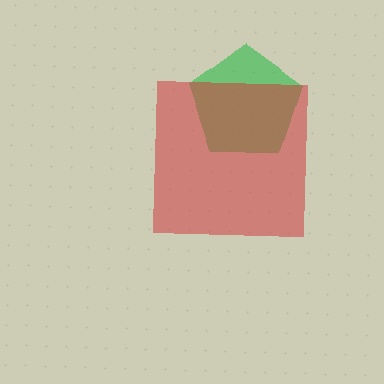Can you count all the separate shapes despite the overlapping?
Yes, there are 2 separate shapes.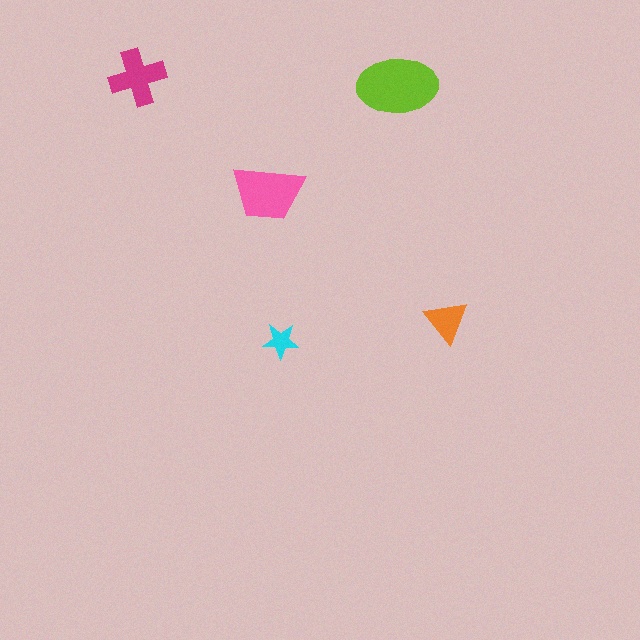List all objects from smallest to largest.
The cyan star, the orange triangle, the magenta cross, the pink trapezoid, the lime ellipse.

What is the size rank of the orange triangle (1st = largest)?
4th.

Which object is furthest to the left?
The magenta cross is leftmost.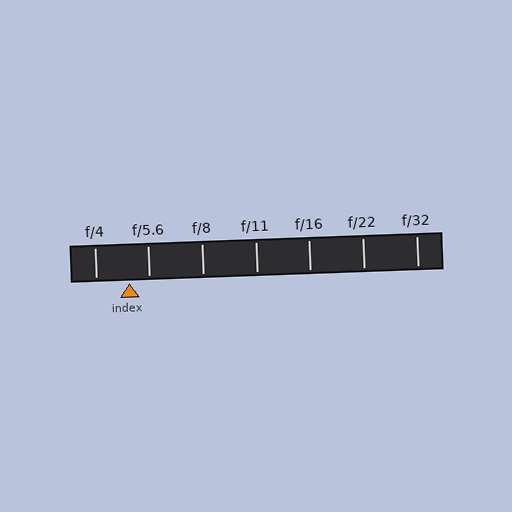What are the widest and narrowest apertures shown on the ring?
The widest aperture shown is f/4 and the narrowest is f/32.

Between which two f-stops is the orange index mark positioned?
The index mark is between f/4 and f/5.6.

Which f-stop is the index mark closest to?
The index mark is closest to f/5.6.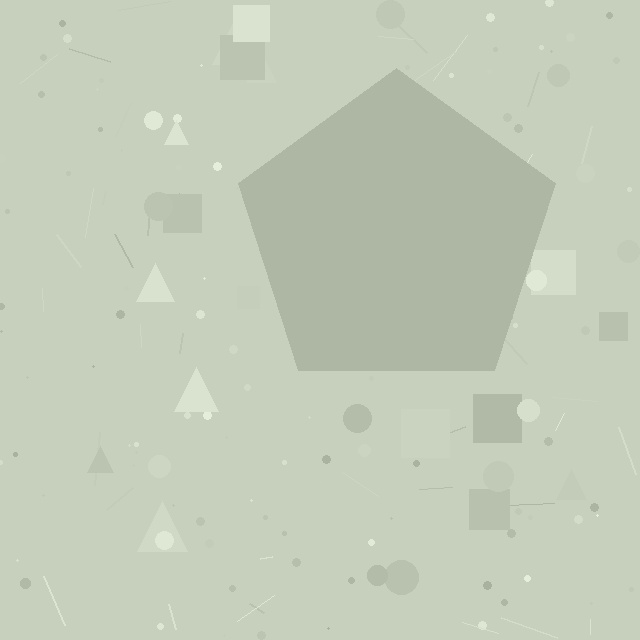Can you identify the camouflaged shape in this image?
The camouflaged shape is a pentagon.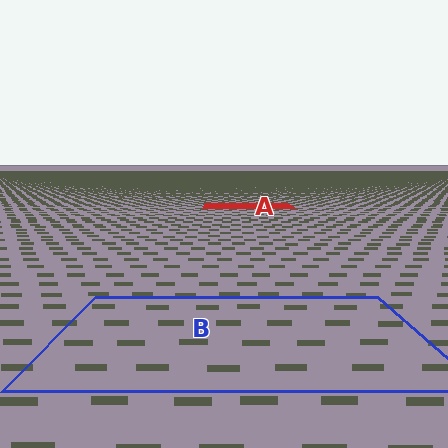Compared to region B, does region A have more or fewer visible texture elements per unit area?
Region A has more texture elements per unit area — they are packed more densely because it is farther away.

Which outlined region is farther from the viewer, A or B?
Region A is farther from the viewer — the texture elements inside it appear smaller and more densely packed.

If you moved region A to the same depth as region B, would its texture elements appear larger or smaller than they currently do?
They would appear larger. At a closer depth, the same texture elements are projected at a bigger on-screen size.